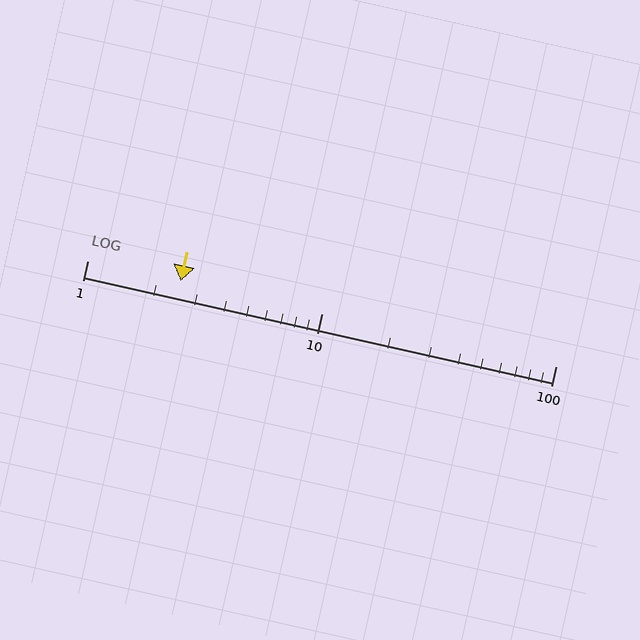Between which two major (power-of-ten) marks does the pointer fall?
The pointer is between 1 and 10.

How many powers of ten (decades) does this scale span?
The scale spans 2 decades, from 1 to 100.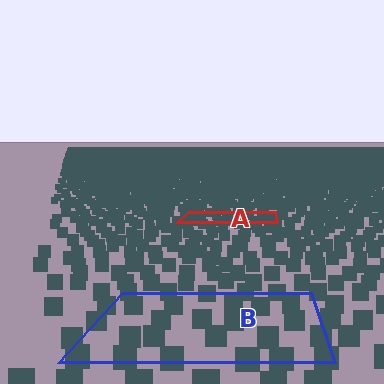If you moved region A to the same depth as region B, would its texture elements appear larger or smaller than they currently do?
They would appear larger. At a closer depth, the same texture elements are projected at a bigger on-screen size.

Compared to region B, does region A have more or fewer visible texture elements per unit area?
Region A has more texture elements per unit area — they are packed more densely because it is farther away.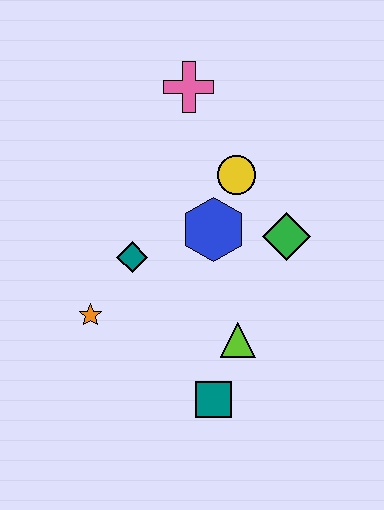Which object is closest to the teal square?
The lime triangle is closest to the teal square.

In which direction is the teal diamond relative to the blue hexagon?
The teal diamond is to the left of the blue hexagon.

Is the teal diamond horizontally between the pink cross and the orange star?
Yes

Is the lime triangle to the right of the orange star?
Yes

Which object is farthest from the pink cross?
The teal square is farthest from the pink cross.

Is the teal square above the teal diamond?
No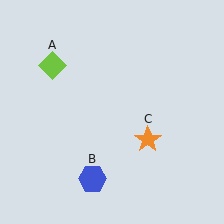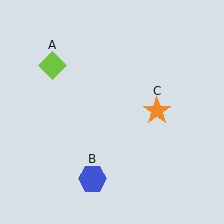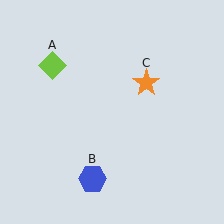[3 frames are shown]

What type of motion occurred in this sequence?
The orange star (object C) rotated counterclockwise around the center of the scene.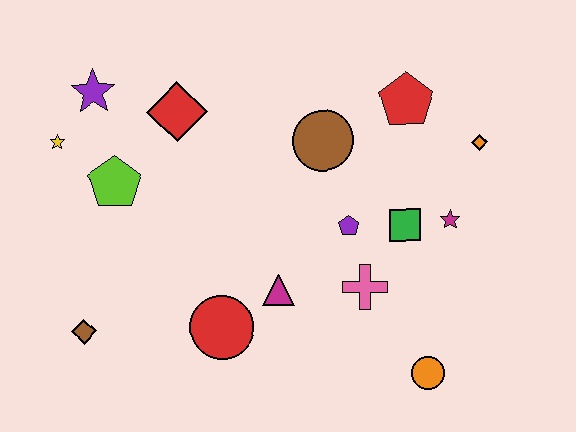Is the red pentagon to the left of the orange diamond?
Yes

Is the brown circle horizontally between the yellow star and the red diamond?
No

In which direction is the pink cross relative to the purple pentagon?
The pink cross is below the purple pentagon.